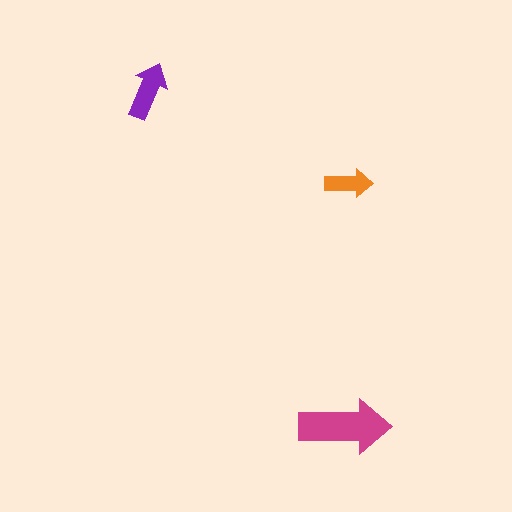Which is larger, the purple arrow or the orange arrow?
The purple one.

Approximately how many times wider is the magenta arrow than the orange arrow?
About 2 times wider.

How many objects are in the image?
There are 3 objects in the image.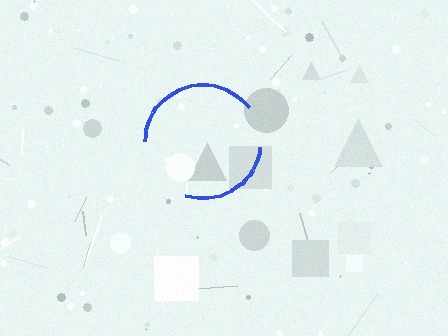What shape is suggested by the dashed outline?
The dashed outline suggests a circle.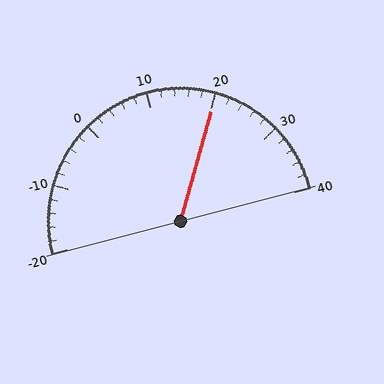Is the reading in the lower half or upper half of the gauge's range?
The reading is in the upper half of the range (-20 to 40).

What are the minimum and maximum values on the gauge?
The gauge ranges from -20 to 40.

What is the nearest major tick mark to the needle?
The nearest major tick mark is 20.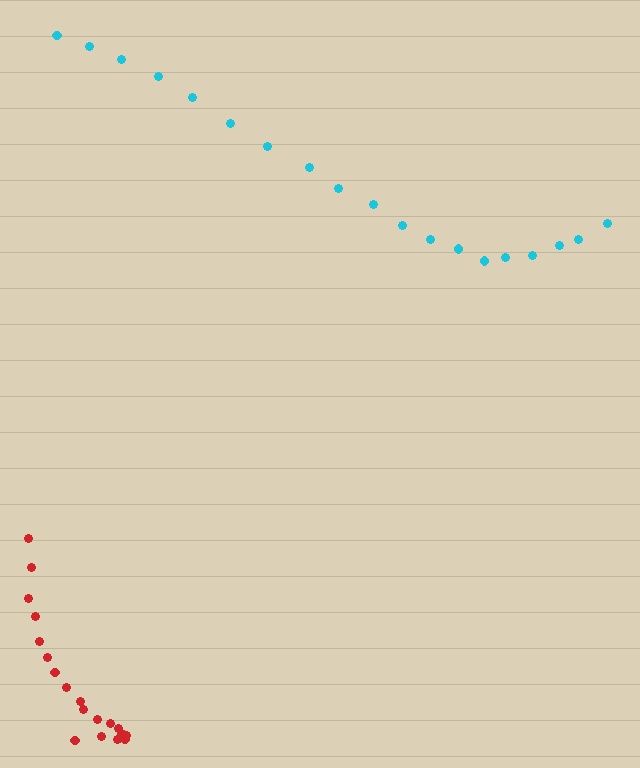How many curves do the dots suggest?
There are 2 distinct paths.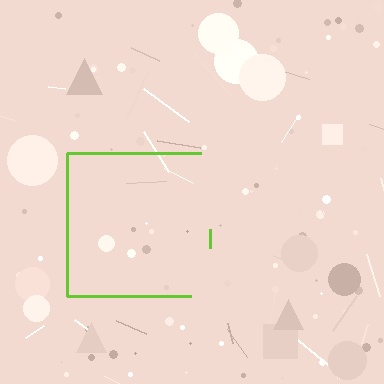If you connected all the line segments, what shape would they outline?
They would outline a square.